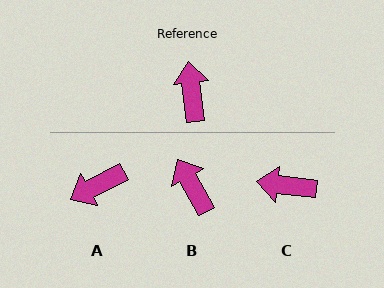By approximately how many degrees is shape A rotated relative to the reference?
Approximately 111 degrees counter-clockwise.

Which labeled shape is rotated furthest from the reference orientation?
A, about 111 degrees away.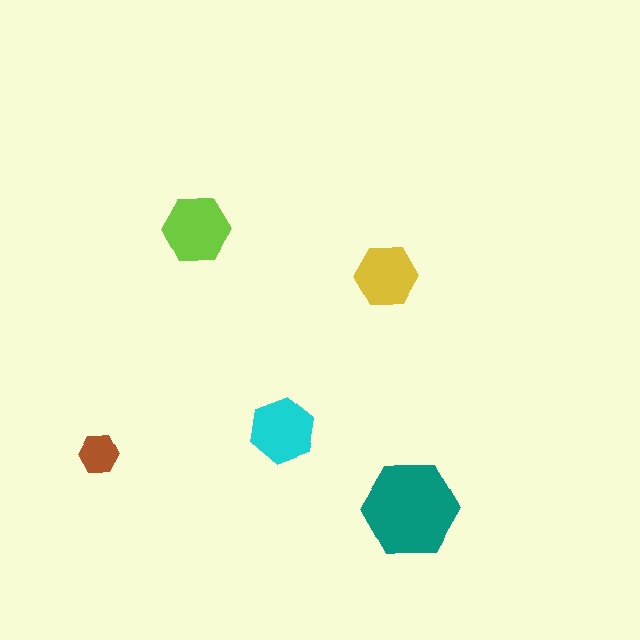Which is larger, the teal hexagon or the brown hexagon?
The teal one.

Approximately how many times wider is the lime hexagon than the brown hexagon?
About 1.5 times wider.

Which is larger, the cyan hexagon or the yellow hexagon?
The cyan one.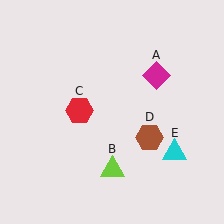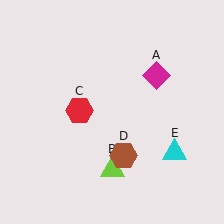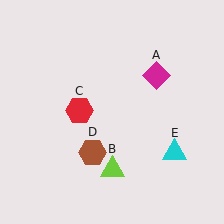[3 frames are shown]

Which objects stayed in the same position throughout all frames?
Magenta diamond (object A) and lime triangle (object B) and red hexagon (object C) and cyan triangle (object E) remained stationary.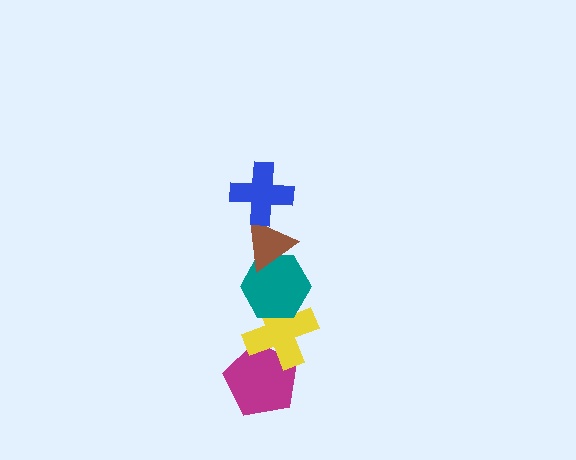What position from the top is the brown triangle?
The brown triangle is 2nd from the top.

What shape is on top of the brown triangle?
The blue cross is on top of the brown triangle.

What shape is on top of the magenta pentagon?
The yellow cross is on top of the magenta pentagon.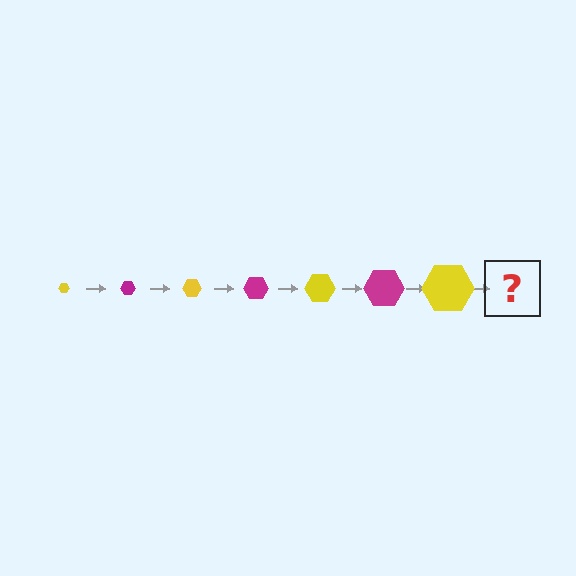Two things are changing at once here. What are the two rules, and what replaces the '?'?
The two rules are that the hexagon grows larger each step and the color cycles through yellow and magenta. The '?' should be a magenta hexagon, larger than the previous one.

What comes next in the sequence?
The next element should be a magenta hexagon, larger than the previous one.